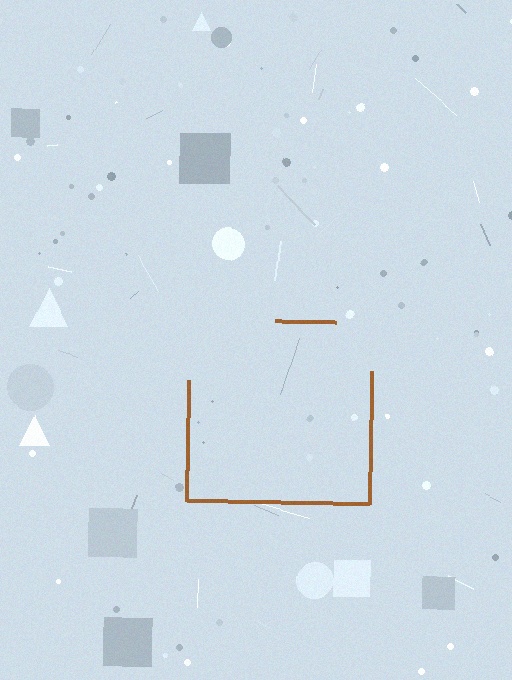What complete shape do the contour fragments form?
The contour fragments form a square.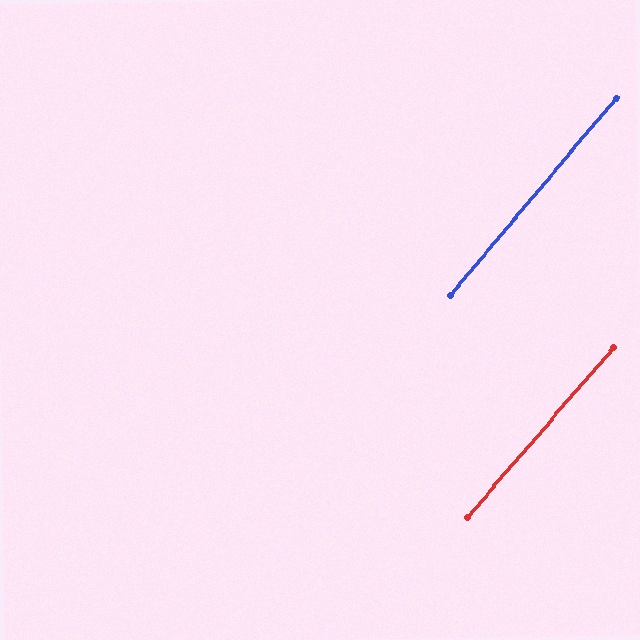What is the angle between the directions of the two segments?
Approximately 1 degree.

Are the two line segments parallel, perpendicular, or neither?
Parallel — their directions differ by only 0.6°.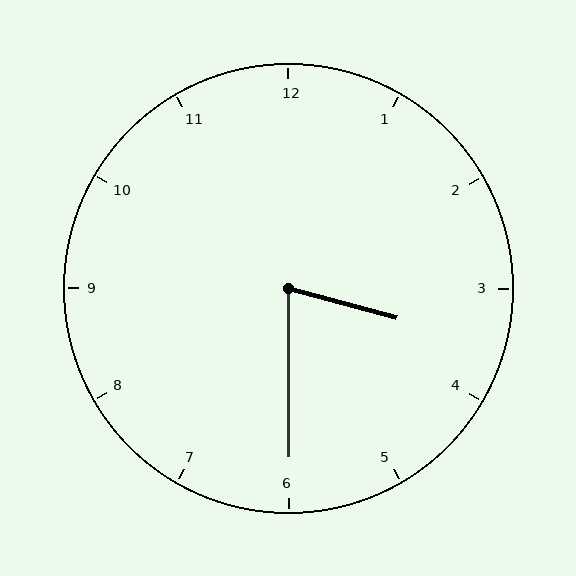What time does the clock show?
3:30.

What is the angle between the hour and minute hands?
Approximately 75 degrees.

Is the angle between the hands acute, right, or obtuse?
It is acute.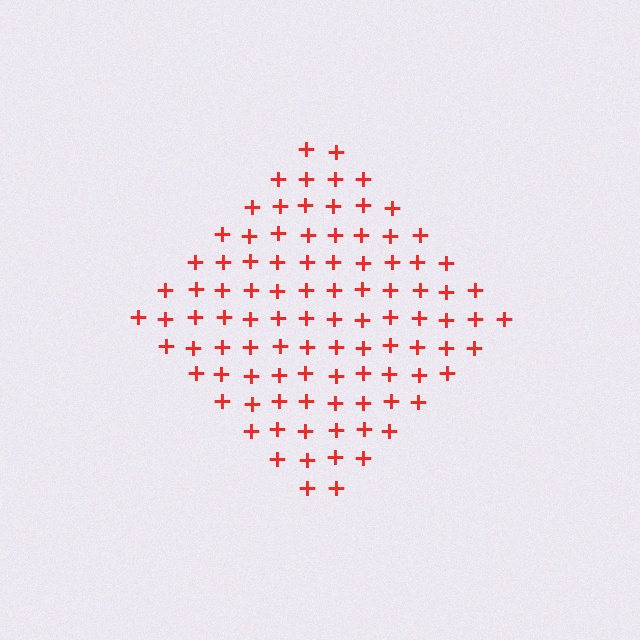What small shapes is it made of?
It is made of small plus signs.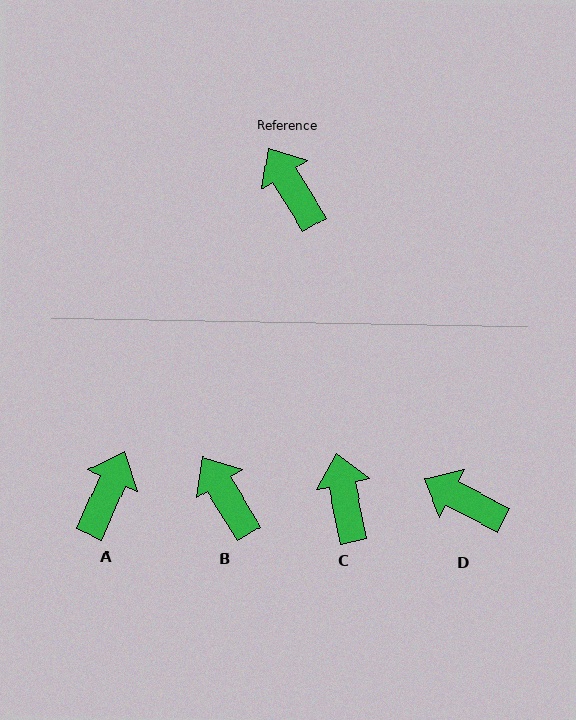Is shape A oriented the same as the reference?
No, it is off by about 54 degrees.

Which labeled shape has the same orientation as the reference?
B.